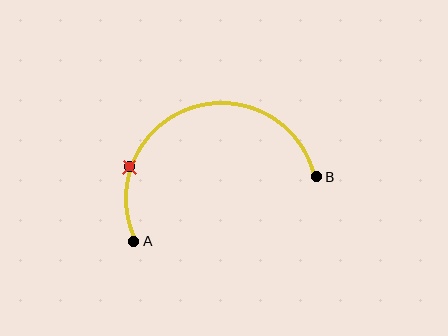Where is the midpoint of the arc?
The arc midpoint is the point on the curve farthest from the straight line joining A and B. It sits above that line.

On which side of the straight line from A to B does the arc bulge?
The arc bulges above the straight line connecting A and B.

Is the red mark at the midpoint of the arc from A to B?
No. The red mark lies on the arc but is closer to endpoint A. The arc midpoint would be at the point on the curve equidistant along the arc from both A and B.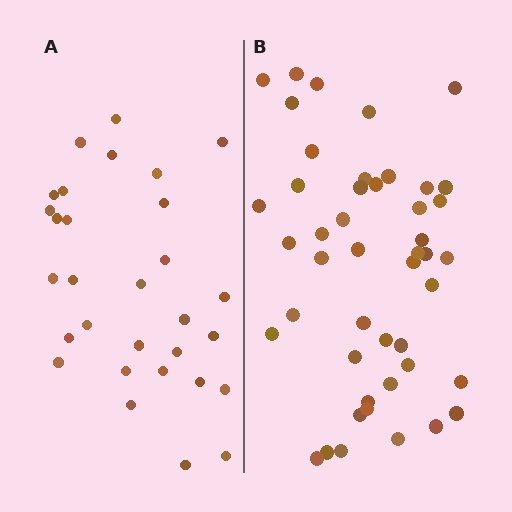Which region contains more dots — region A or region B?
Region B (the right region) has more dots.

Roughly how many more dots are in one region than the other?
Region B has approximately 15 more dots than region A.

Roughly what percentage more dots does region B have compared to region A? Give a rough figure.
About 55% more.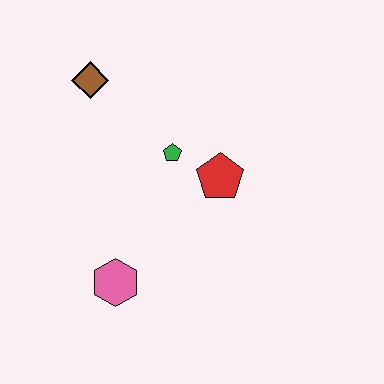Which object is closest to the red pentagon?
The green pentagon is closest to the red pentagon.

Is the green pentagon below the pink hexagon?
No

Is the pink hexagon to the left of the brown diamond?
No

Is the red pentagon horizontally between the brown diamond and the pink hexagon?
No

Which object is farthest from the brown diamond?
The pink hexagon is farthest from the brown diamond.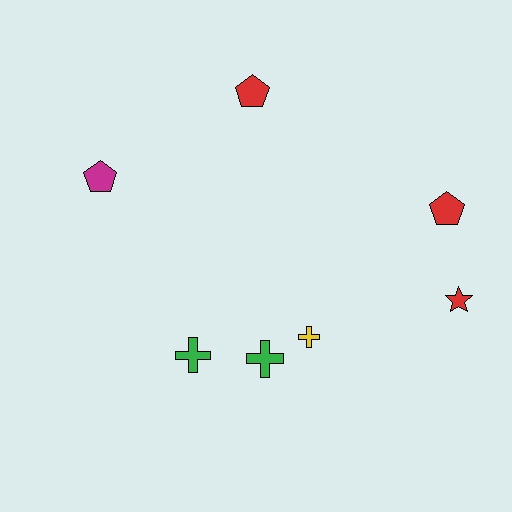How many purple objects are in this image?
There are no purple objects.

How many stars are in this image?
There is 1 star.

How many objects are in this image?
There are 7 objects.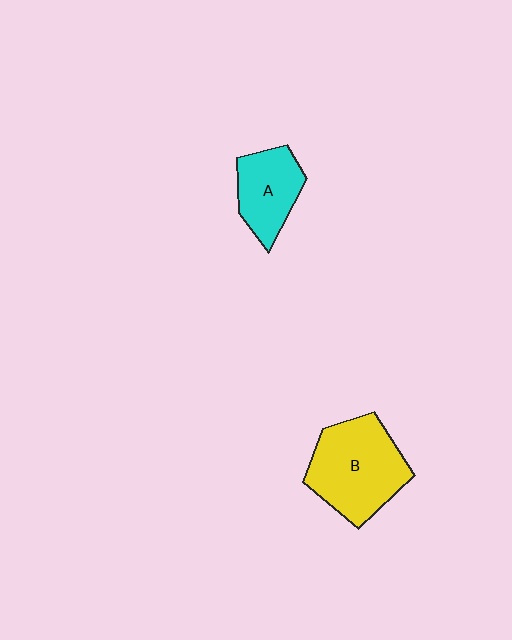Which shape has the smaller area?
Shape A (cyan).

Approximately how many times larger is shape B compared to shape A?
Approximately 1.6 times.